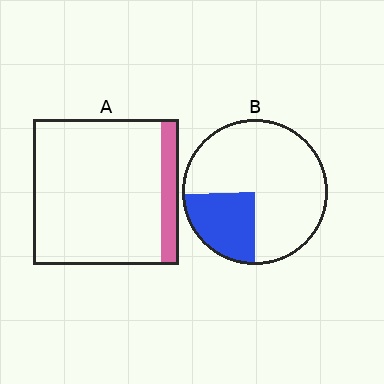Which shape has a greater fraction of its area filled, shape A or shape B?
Shape B.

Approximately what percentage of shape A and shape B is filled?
A is approximately 10% and B is approximately 25%.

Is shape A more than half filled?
No.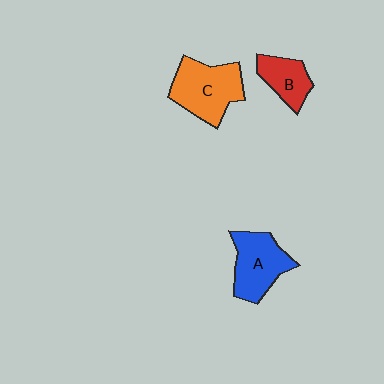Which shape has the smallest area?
Shape B (red).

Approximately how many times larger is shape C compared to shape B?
Approximately 1.8 times.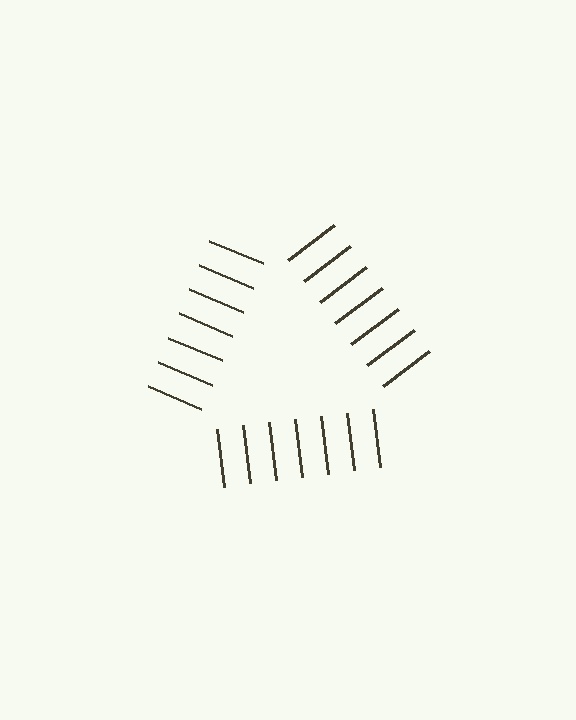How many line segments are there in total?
21 — 7 along each of the 3 edges.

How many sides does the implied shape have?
3 sides — the line-ends trace a triangle.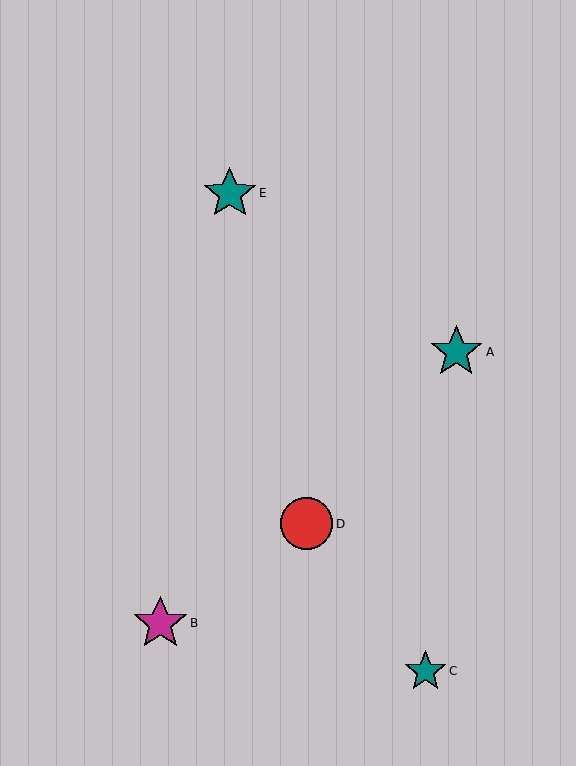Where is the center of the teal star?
The center of the teal star is at (425, 671).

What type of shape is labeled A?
Shape A is a teal star.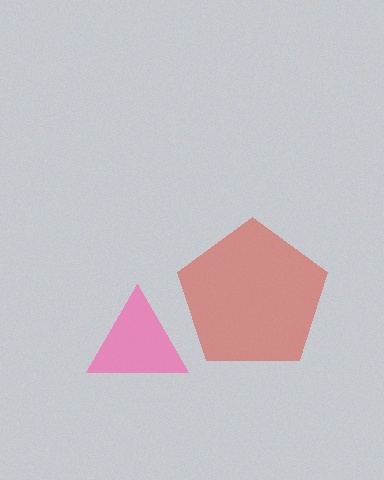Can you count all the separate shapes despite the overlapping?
Yes, there are 2 separate shapes.